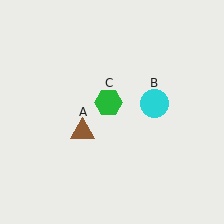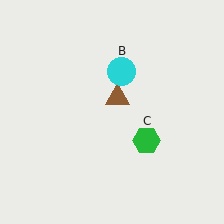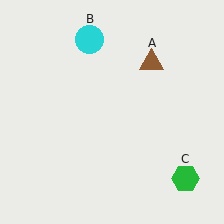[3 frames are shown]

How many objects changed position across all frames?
3 objects changed position: brown triangle (object A), cyan circle (object B), green hexagon (object C).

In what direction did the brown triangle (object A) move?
The brown triangle (object A) moved up and to the right.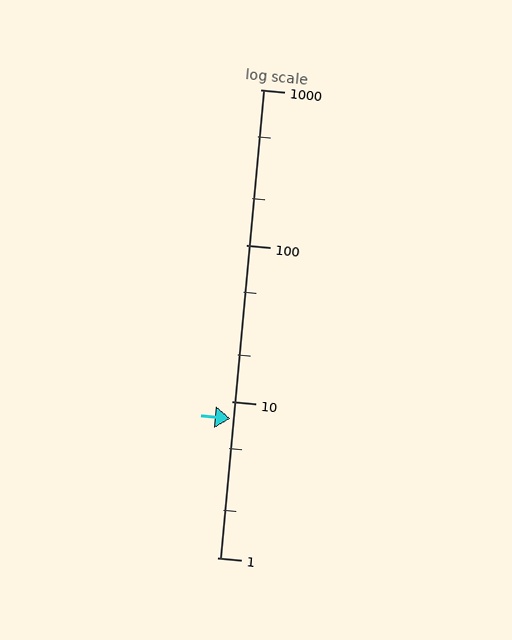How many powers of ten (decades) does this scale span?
The scale spans 3 decades, from 1 to 1000.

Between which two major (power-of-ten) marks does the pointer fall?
The pointer is between 1 and 10.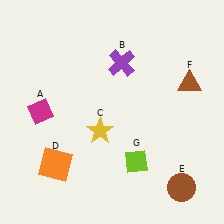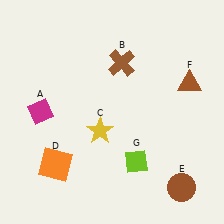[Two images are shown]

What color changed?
The cross (B) changed from purple in Image 1 to brown in Image 2.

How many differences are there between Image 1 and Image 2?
There is 1 difference between the two images.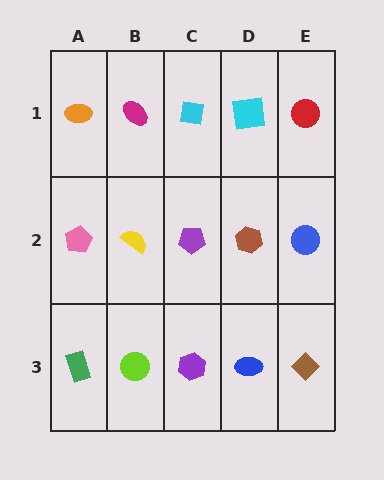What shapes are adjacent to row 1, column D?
A brown hexagon (row 2, column D), a cyan square (row 1, column C), a red circle (row 1, column E).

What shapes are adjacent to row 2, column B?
A magenta ellipse (row 1, column B), a lime circle (row 3, column B), a pink pentagon (row 2, column A), a purple pentagon (row 2, column C).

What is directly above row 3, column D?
A brown hexagon.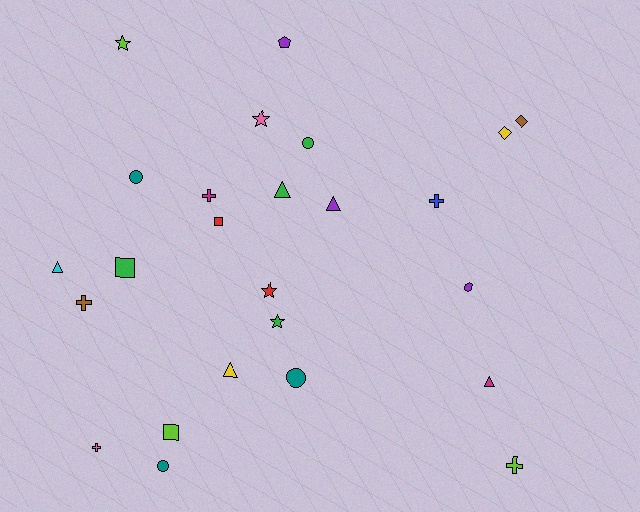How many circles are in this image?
There are 4 circles.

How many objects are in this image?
There are 25 objects.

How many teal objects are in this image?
There are 3 teal objects.